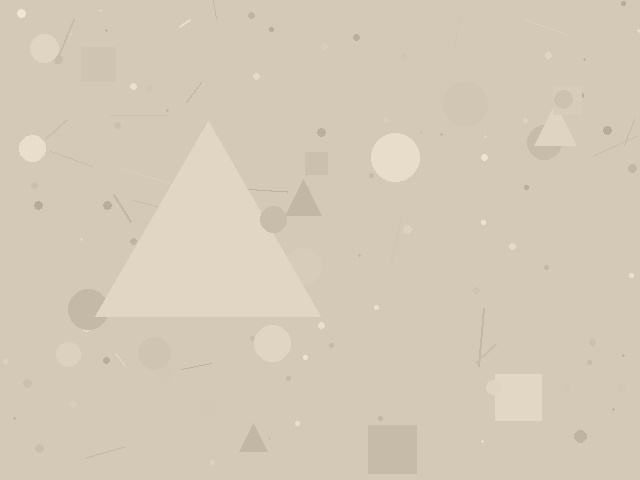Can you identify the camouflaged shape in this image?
The camouflaged shape is a triangle.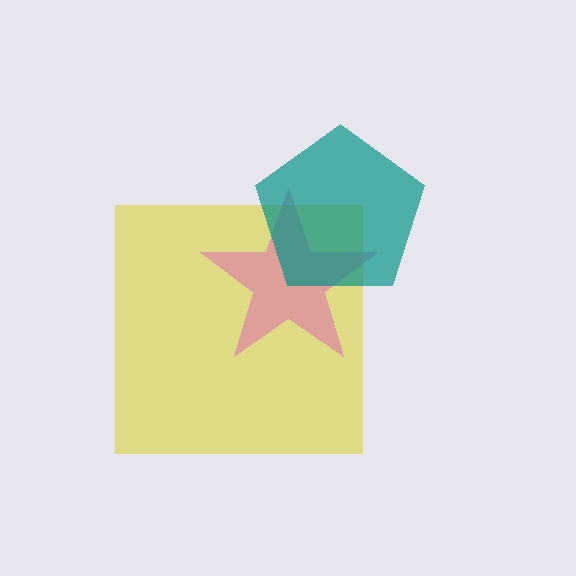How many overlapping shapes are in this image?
There are 3 overlapping shapes in the image.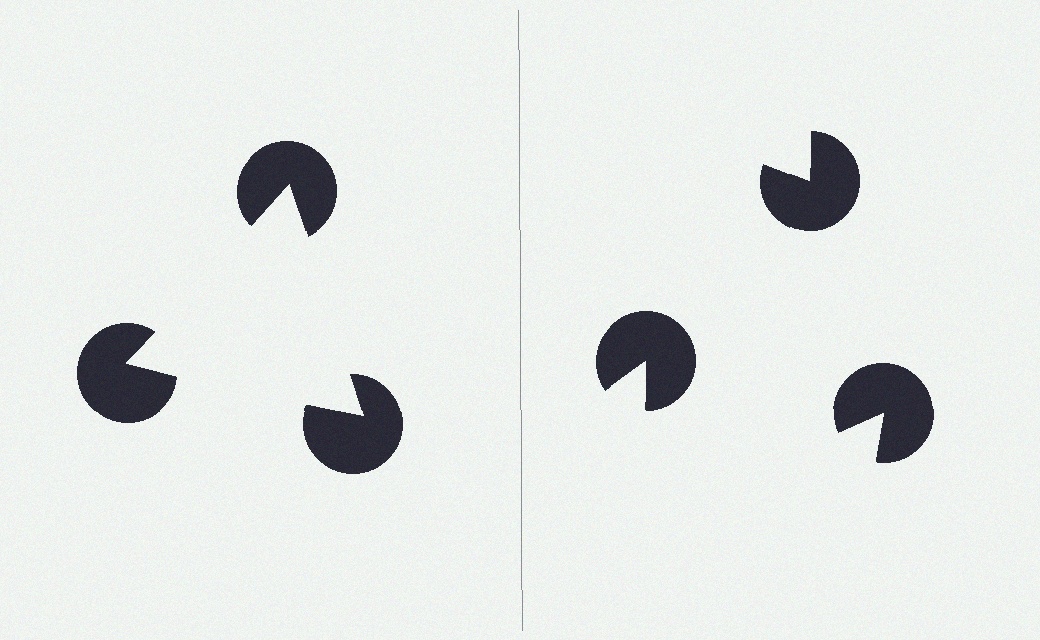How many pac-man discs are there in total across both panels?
6 — 3 on each side.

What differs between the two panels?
The pac-man discs are positioned identically on both sides; only the wedge orientations differ. On the left they align to a triangle; on the right they are misaligned.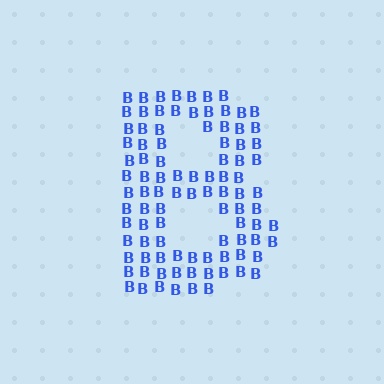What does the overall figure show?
The overall figure shows the letter B.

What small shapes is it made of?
It is made of small letter B's.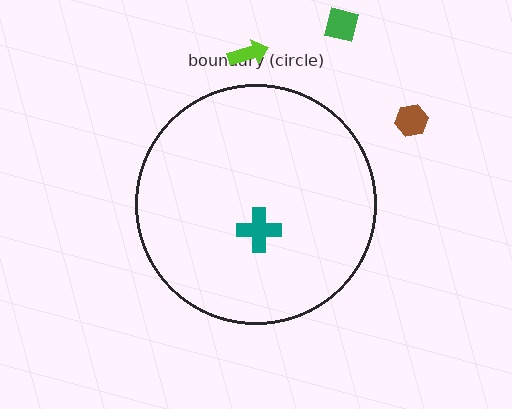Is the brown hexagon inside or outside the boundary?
Outside.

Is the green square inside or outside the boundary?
Outside.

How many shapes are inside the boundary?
1 inside, 3 outside.